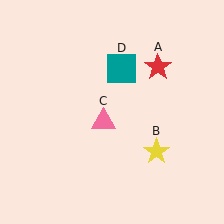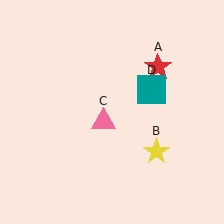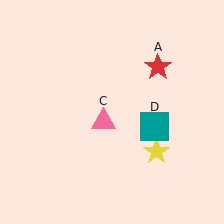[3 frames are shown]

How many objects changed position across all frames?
1 object changed position: teal square (object D).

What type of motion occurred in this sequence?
The teal square (object D) rotated clockwise around the center of the scene.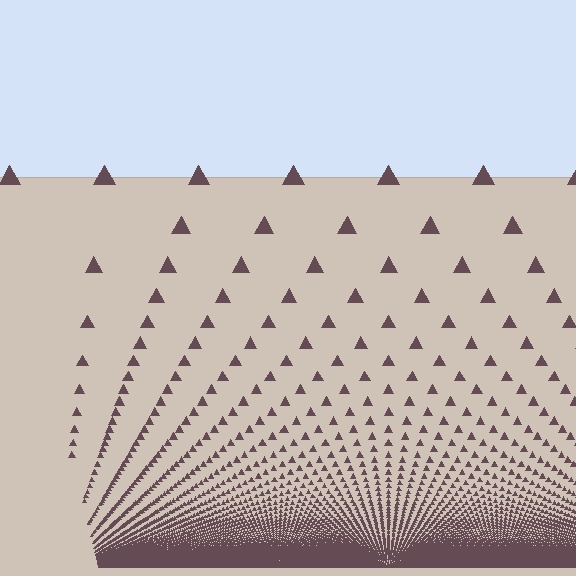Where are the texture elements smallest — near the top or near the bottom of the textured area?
Near the bottom.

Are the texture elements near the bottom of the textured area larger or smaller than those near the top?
Smaller. The gradient is inverted — elements near the bottom are smaller and denser.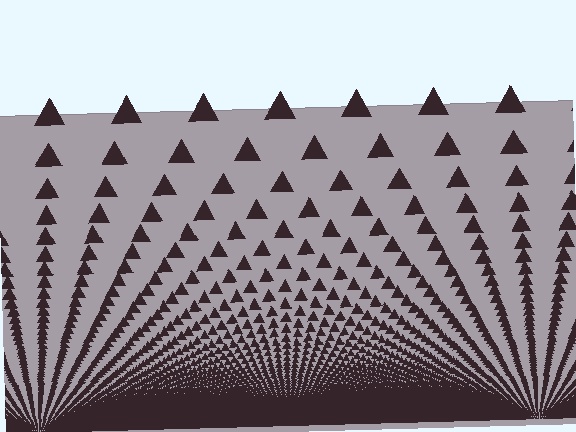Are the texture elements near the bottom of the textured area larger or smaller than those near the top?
Smaller. The gradient is inverted — elements near the bottom are smaller and denser.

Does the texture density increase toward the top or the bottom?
Density increases toward the bottom.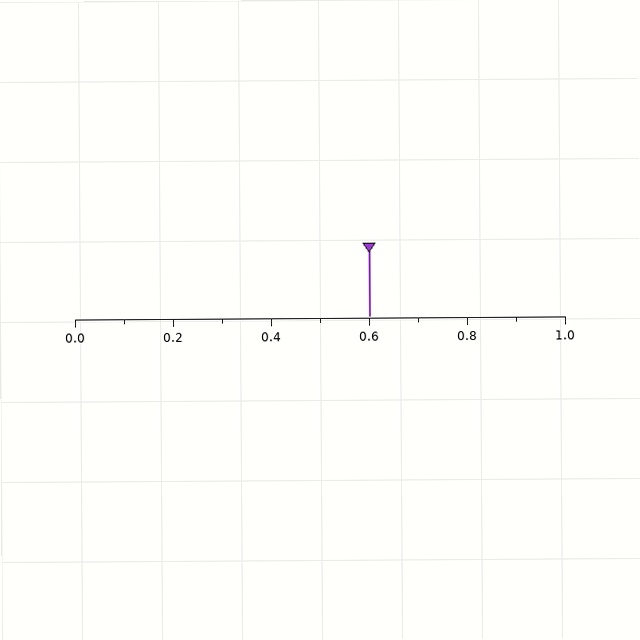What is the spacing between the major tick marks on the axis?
The major ticks are spaced 0.2 apart.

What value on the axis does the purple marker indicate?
The marker indicates approximately 0.6.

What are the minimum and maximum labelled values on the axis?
The axis runs from 0.0 to 1.0.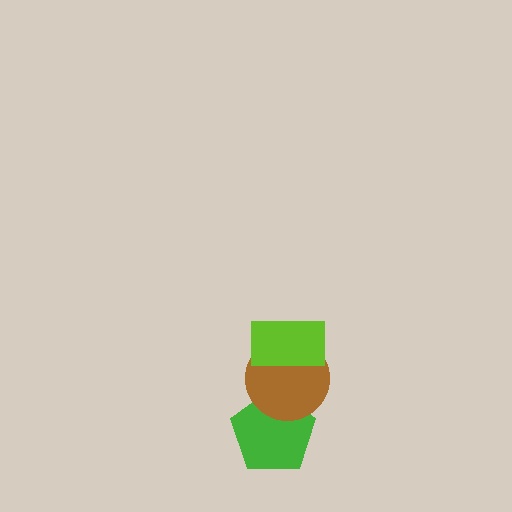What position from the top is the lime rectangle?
The lime rectangle is 1st from the top.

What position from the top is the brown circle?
The brown circle is 2nd from the top.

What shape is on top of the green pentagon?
The brown circle is on top of the green pentagon.